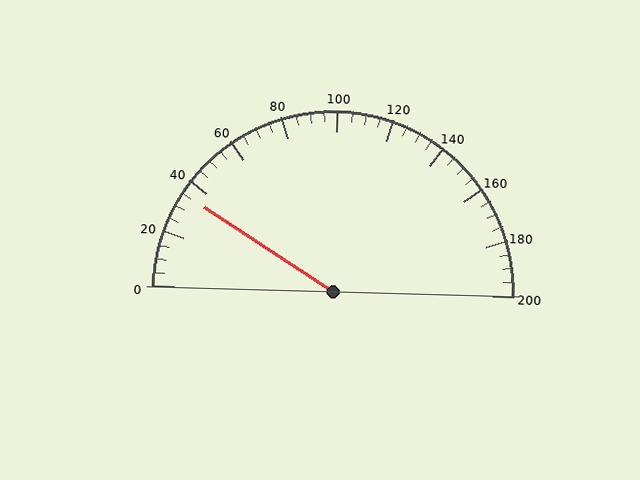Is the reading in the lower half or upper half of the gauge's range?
The reading is in the lower half of the range (0 to 200).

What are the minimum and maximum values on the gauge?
The gauge ranges from 0 to 200.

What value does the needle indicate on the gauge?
The needle indicates approximately 35.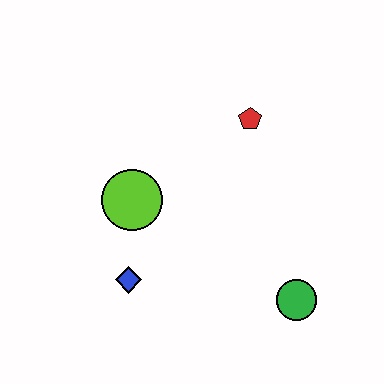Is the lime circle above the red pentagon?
No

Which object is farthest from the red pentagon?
The blue diamond is farthest from the red pentagon.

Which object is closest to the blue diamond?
The lime circle is closest to the blue diamond.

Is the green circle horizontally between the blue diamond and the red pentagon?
No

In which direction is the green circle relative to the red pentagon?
The green circle is below the red pentagon.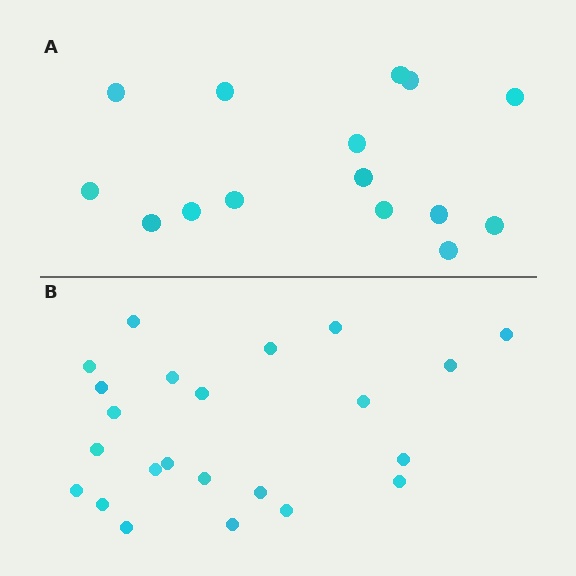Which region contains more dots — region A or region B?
Region B (the bottom region) has more dots.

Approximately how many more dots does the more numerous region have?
Region B has roughly 8 or so more dots than region A.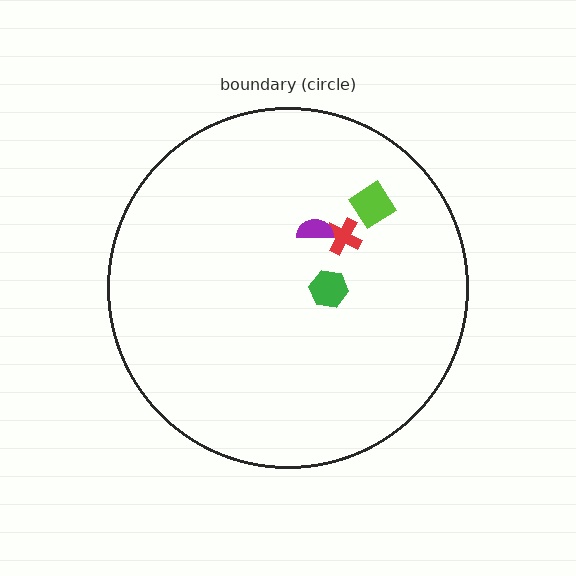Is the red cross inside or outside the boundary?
Inside.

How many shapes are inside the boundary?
4 inside, 0 outside.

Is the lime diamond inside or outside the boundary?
Inside.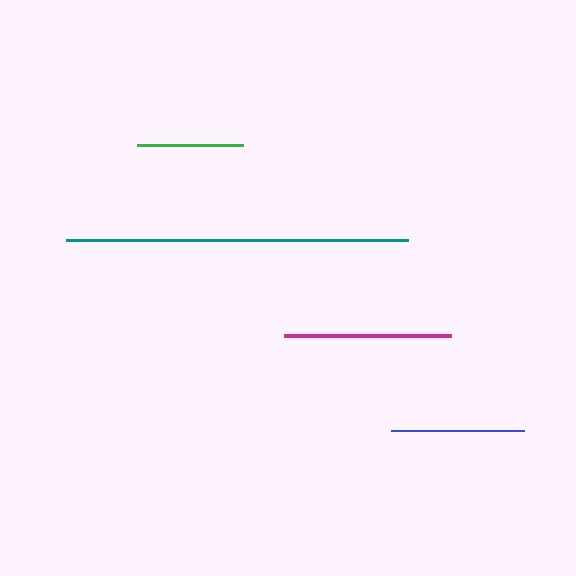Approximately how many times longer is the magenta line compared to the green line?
The magenta line is approximately 1.6 times the length of the green line.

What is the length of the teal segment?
The teal segment is approximately 342 pixels long.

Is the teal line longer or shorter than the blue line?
The teal line is longer than the blue line.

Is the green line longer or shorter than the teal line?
The teal line is longer than the green line.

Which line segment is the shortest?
The green line is the shortest at approximately 106 pixels.